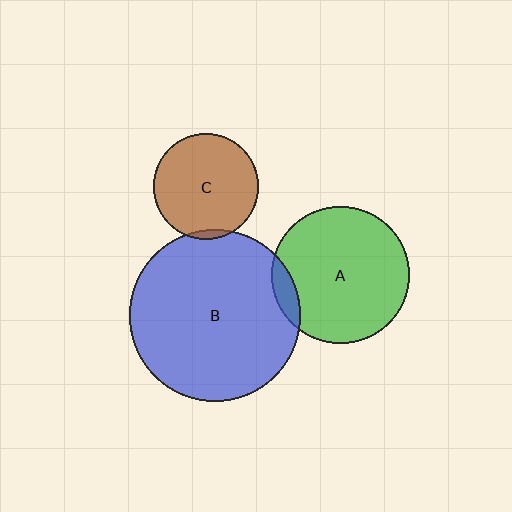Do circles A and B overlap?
Yes.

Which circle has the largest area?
Circle B (blue).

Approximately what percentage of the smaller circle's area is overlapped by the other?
Approximately 10%.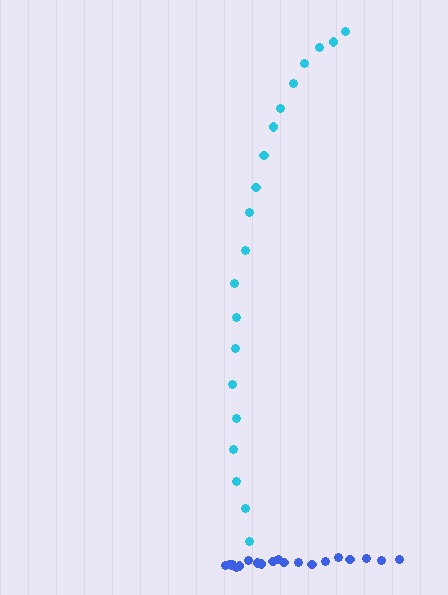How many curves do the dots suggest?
There are 2 distinct paths.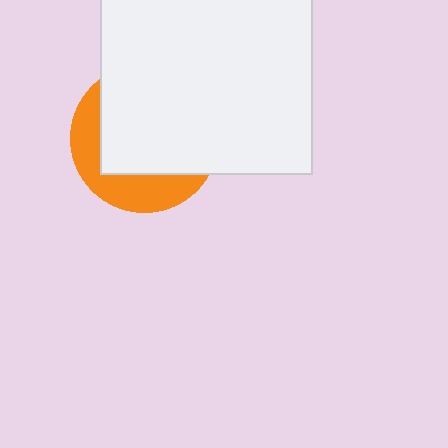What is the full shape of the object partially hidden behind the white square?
The partially hidden object is an orange circle.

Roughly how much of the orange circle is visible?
A small part of it is visible (roughly 32%).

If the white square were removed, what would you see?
You would see the complete orange circle.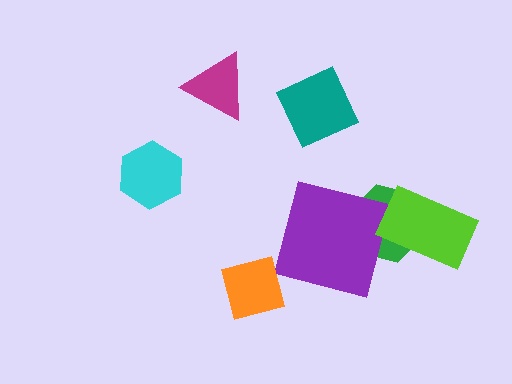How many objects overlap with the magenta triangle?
0 objects overlap with the magenta triangle.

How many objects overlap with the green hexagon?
2 objects overlap with the green hexagon.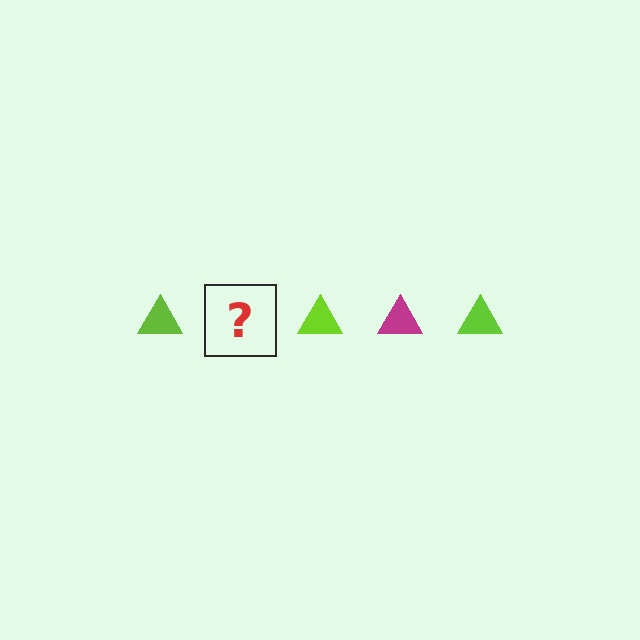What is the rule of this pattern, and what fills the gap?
The rule is that the pattern cycles through lime, magenta triangles. The gap should be filled with a magenta triangle.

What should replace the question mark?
The question mark should be replaced with a magenta triangle.